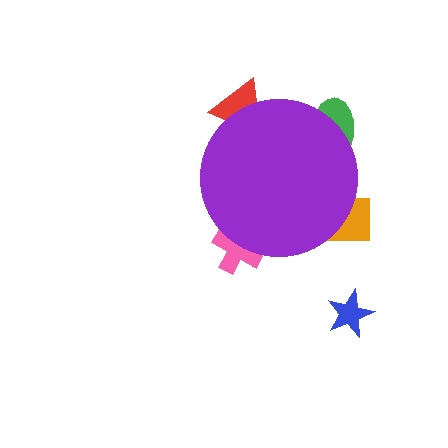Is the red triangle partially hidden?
Yes, the red triangle is partially hidden behind the purple circle.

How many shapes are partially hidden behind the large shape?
4 shapes are partially hidden.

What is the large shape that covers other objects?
A purple circle.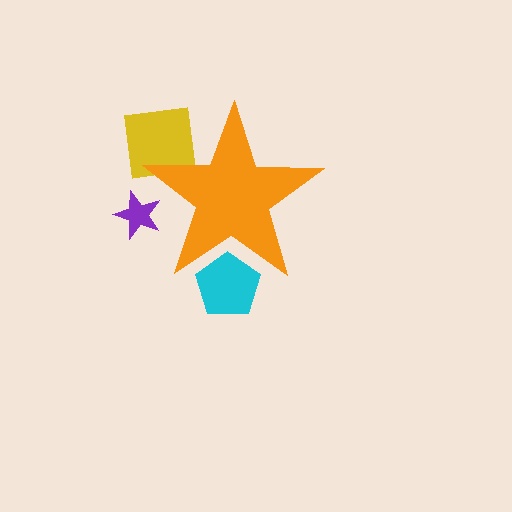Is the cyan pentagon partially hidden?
Yes, the cyan pentagon is partially hidden behind the orange star.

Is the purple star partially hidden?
Yes, the purple star is partially hidden behind the orange star.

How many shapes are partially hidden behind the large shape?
3 shapes are partially hidden.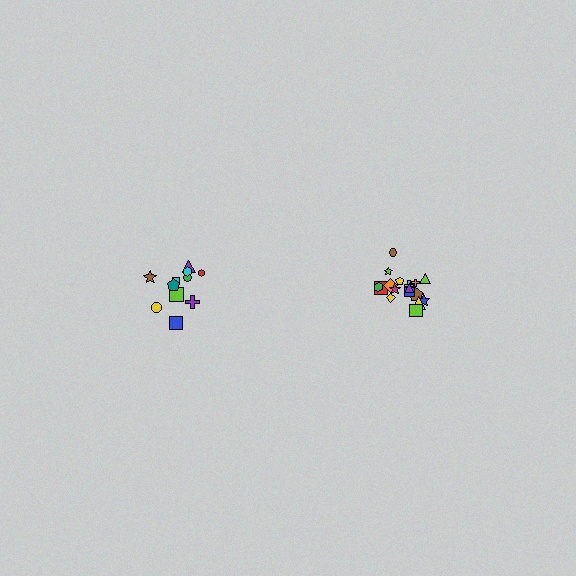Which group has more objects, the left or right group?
The right group.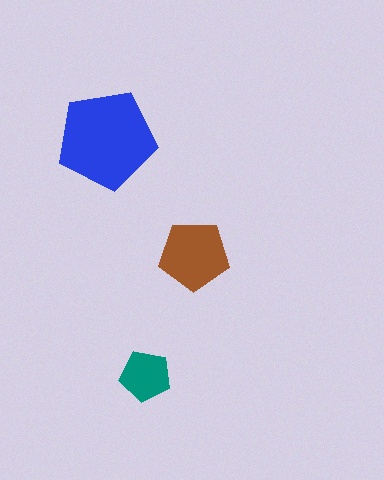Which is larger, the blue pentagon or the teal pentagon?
The blue one.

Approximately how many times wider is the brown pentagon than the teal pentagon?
About 1.5 times wider.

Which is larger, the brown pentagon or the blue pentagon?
The blue one.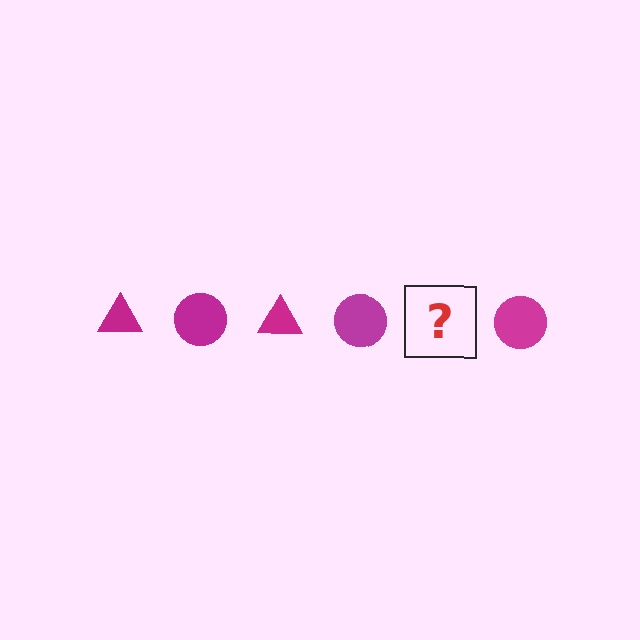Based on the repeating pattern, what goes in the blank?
The blank should be a magenta triangle.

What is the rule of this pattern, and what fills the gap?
The rule is that the pattern cycles through triangle, circle shapes in magenta. The gap should be filled with a magenta triangle.